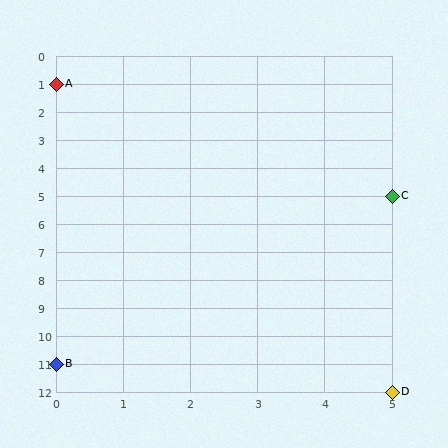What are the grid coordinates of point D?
Point D is at grid coordinates (5, 12).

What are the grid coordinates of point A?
Point A is at grid coordinates (0, 1).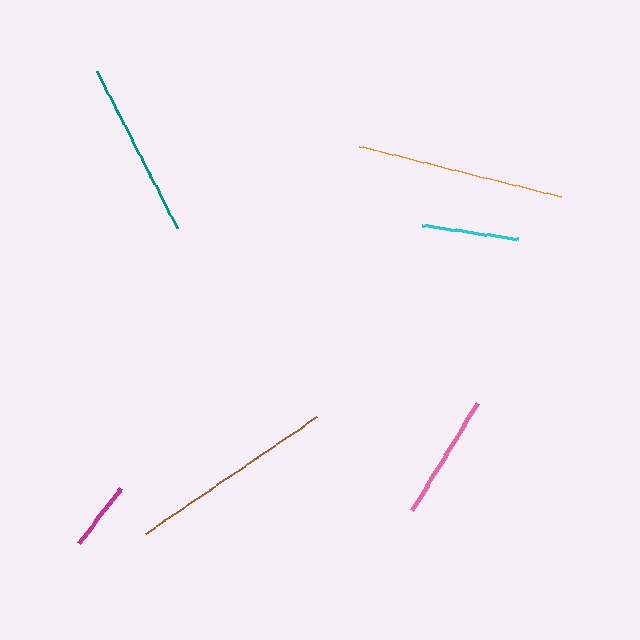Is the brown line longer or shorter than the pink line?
The brown line is longer than the pink line.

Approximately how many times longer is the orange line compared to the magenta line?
The orange line is approximately 3.0 times the length of the magenta line.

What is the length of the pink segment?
The pink segment is approximately 125 pixels long.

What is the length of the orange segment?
The orange segment is approximately 209 pixels long.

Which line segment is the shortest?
The magenta line is the shortest at approximately 70 pixels.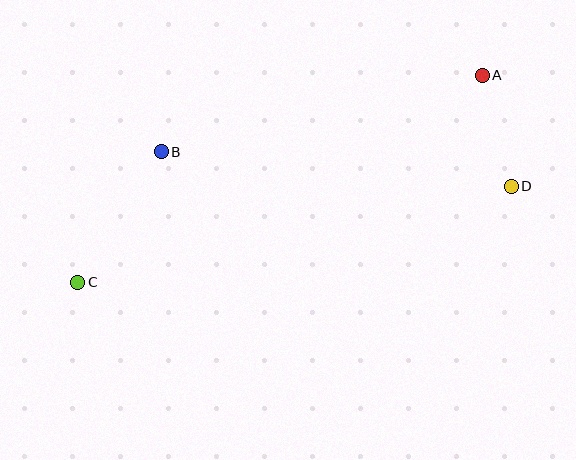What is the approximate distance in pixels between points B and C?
The distance between B and C is approximately 155 pixels.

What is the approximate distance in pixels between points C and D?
The distance between C and D is approximately 444 pixels.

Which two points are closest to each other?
Points A and D are closest to each other.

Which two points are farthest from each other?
Points A and C are farthest from each other.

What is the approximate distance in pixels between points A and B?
The distance between A and B is approximately 330 pixels.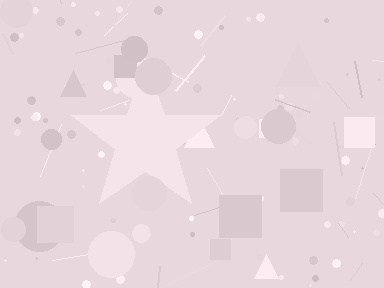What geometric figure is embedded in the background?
A star is embedded in the background.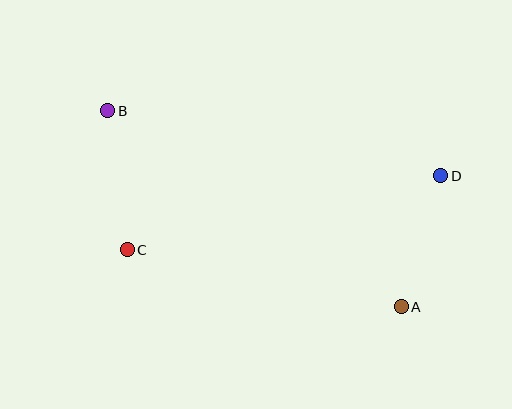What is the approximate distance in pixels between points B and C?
The distance between B and C is approximately 141 pixels.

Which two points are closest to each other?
Points A and D are closest to each other.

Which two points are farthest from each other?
Points A and B are farthest from each other.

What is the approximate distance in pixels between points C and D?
The distance between C and D is approximately 322 pixels.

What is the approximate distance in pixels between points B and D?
The distance between B and D is approximately 339 pixels.